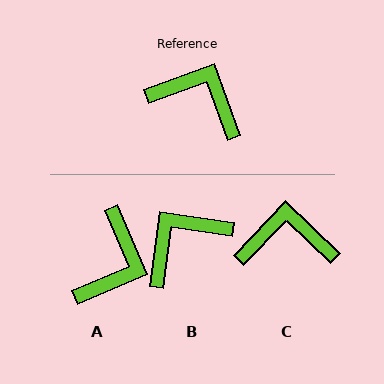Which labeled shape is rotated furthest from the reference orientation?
A, about 87 degrees away.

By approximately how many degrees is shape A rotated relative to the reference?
Approximately 87 degrees clockwise.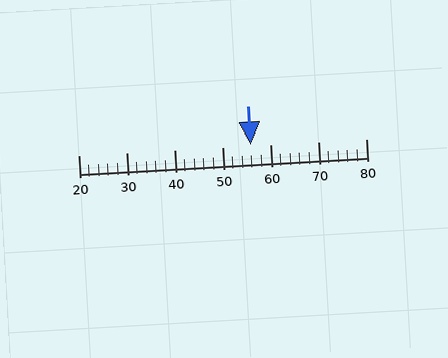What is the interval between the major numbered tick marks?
The major tick marks are spaced 10 units apart.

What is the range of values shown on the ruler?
The ruler shows values from 20 to 80.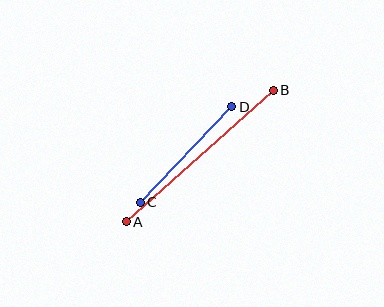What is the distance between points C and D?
The distance is approximately 132 pixels.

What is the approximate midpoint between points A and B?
The midpoint is at approximately (200, 156) pixels.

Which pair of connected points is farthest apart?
Points A and B are farthest apart.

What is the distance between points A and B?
The distance is approximately 197 pixels.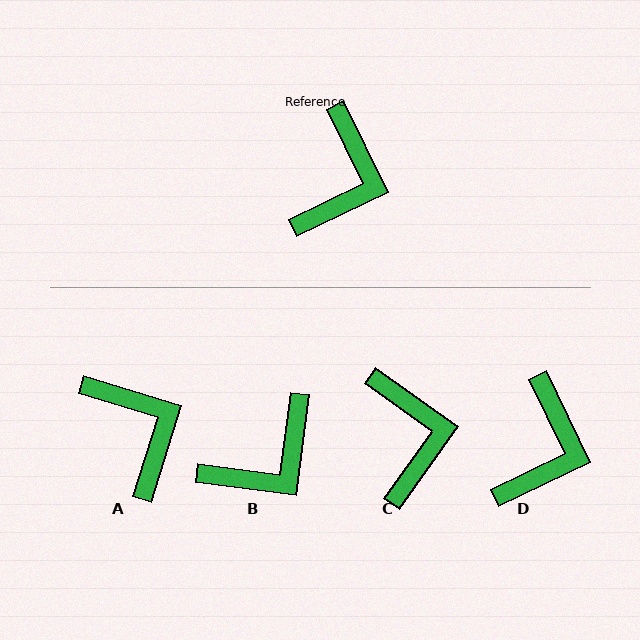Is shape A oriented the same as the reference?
No, it is off by about 47 degrees.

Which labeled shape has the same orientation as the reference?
D.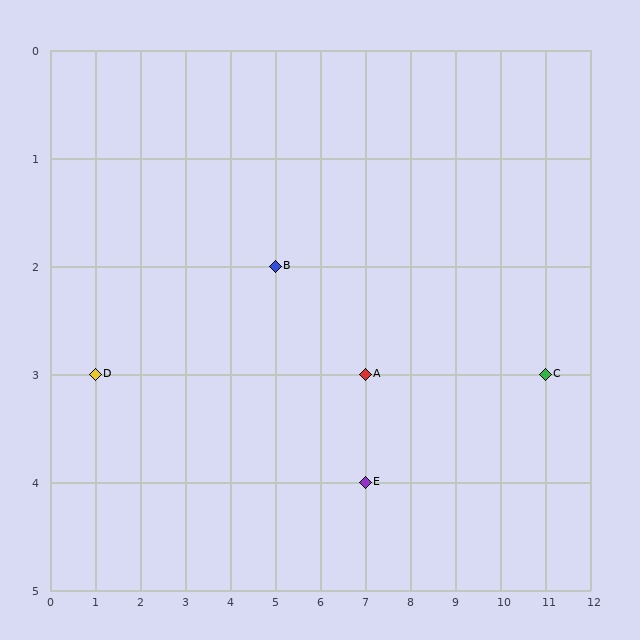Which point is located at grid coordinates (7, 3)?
Point A is at (7, 3).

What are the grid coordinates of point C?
Point C is at grid coordinates (11, 3).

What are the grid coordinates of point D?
Point D is at grid coordinates (1, 3).